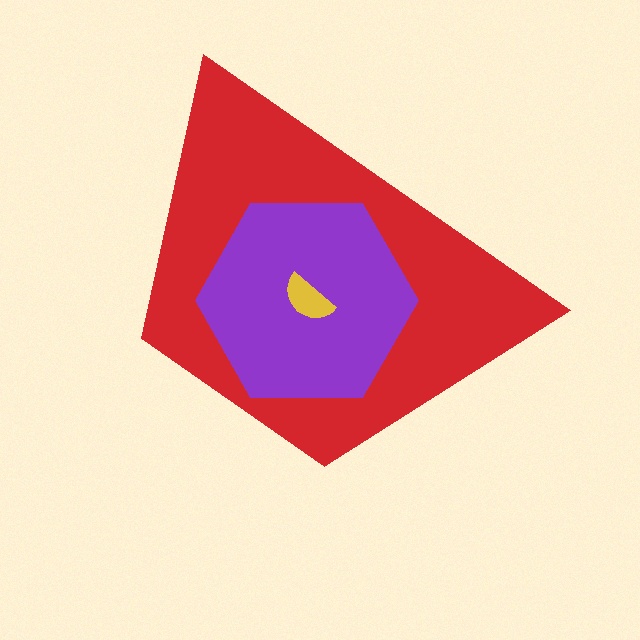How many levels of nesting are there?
3.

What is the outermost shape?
The red trapezoid.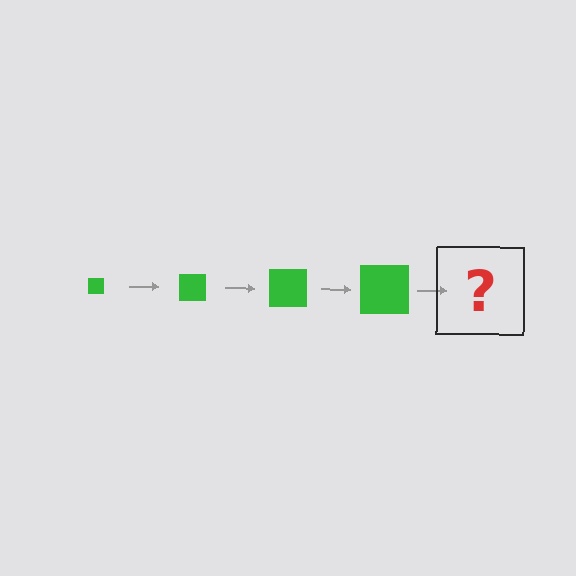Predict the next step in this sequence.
The next step is a green square, larger than the previous one.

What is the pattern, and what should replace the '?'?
The pattern is that the square gets progressively larger each step. The '?' should be a green square, larger than the previous one.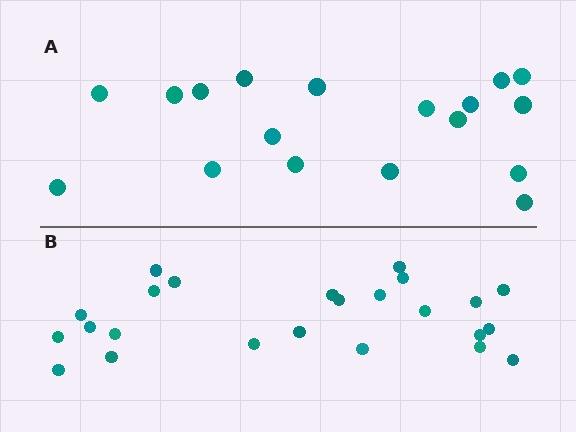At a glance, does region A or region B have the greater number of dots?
Region B (the bottom region) has more dots.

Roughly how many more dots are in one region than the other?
Region B has about 6 more dots than region A.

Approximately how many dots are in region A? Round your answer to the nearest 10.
About 20 dots. (The exact count is 18, which rounds to 20.)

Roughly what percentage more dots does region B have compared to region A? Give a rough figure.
About 35% more.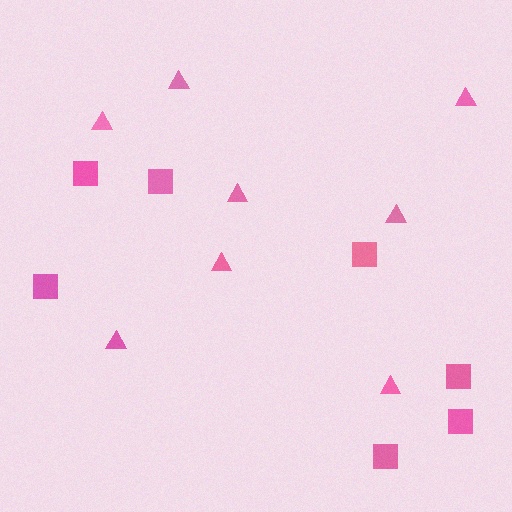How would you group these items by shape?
There are 2 groups: one group of squares (7) and one group of triangles (8).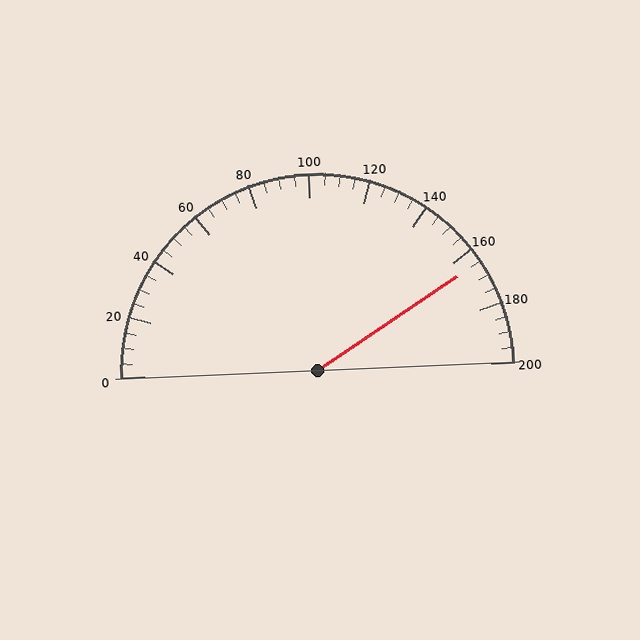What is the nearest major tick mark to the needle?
The nearest major tick mark is 160.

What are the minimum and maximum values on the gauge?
The gauge ranges from 0 to 200.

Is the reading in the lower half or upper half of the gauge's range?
The reading is in the upper half of the range (0 to 200).